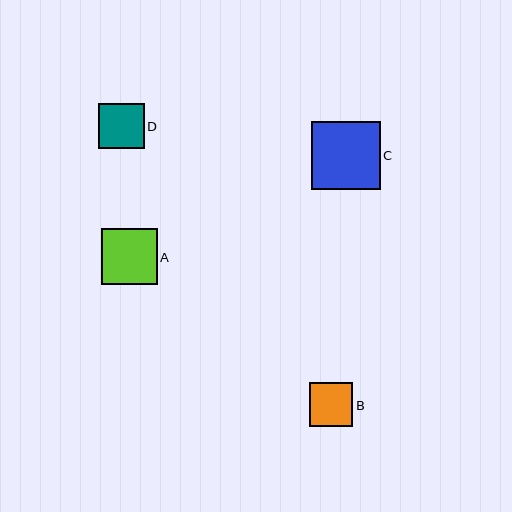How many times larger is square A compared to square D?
Square A is approximately 1.2 times the size of square D.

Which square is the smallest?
Square B is the smallest with a size of approximately 44 pixels.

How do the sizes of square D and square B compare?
Square D and square B are approximately the same size.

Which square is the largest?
Square C is the largest with a size of approximately 68 pixels.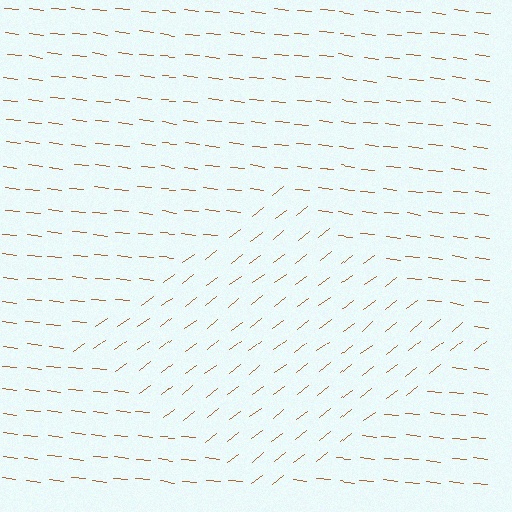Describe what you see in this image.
The image is filled with small brown line segments. A diamond region in the image has lines oriented differently from the surrounding lines, creating a visible texture boundary.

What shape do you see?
I see a diamond.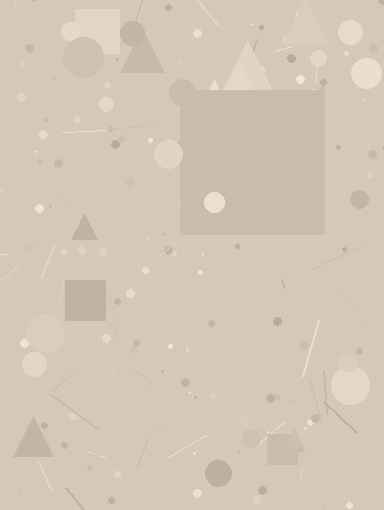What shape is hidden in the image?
A square is hidden in the image.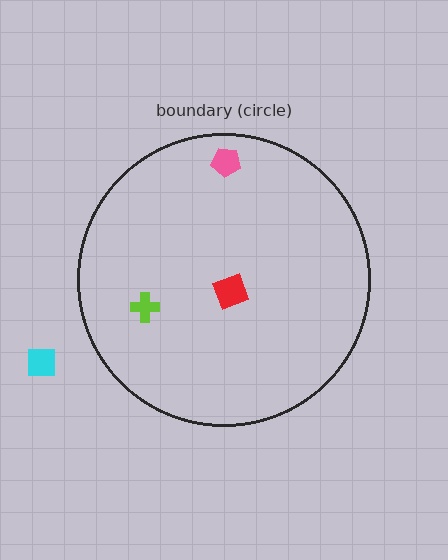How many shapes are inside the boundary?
3 inside, 1 outside.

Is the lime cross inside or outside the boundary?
Inside.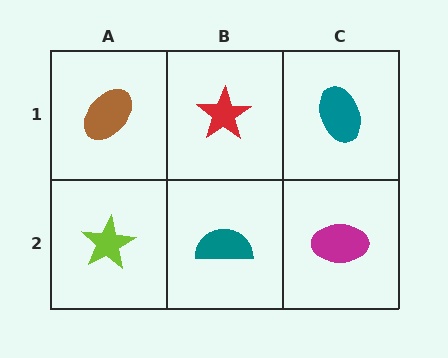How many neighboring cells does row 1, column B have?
3.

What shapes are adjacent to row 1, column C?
A magenta ellipse (row 2, column C), a red star (row 1, column B).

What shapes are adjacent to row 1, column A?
A lime star (row 2, column A), a red star (row 1, column B).